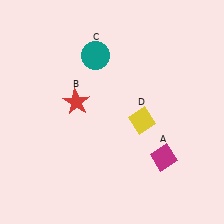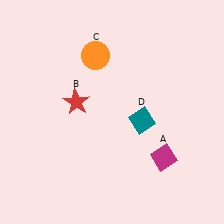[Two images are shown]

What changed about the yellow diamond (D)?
In Image 1, D is yellow. In Image 2, it changed to teal.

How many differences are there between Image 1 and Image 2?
There are 2 differences between the two images.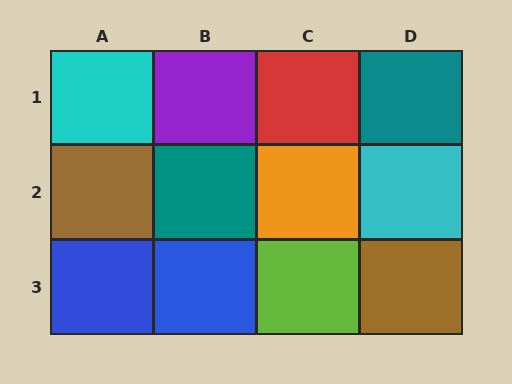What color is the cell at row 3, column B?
Blue.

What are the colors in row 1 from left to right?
Cyan, purple, red, teal.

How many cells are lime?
1 cell is lime.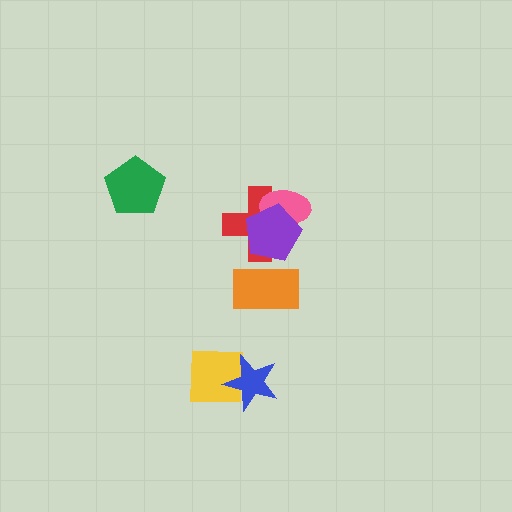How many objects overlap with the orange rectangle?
0 objects overlap with the orange rectangle.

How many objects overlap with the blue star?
1 object overlaps with the blue star.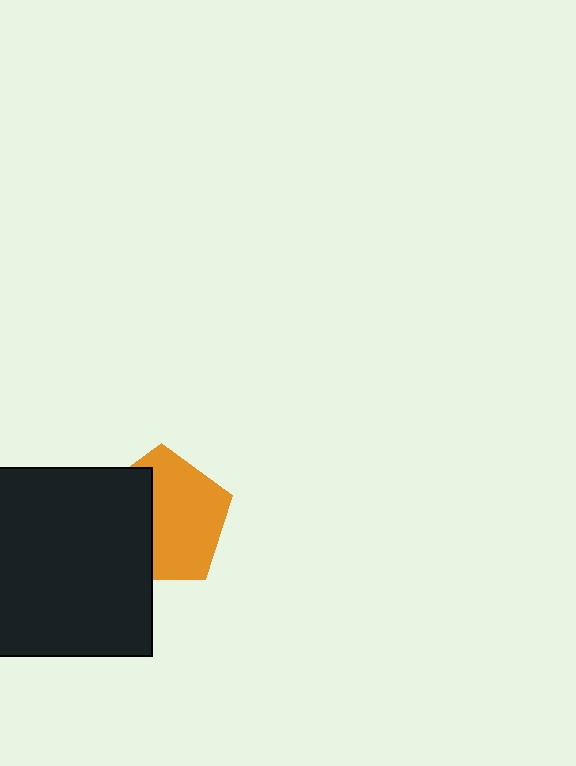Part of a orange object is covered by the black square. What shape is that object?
It is a pentagon.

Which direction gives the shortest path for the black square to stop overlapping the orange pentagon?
Moving left gives the shortest separation.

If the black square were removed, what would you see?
You would see the complete orange pentagon.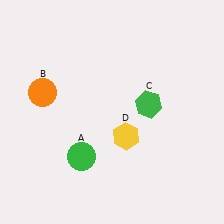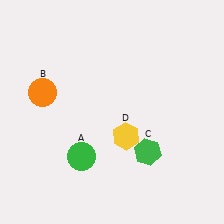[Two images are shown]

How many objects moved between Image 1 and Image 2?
1 object moved between the two images.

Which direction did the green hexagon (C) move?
The green hexagon (C) moved down.